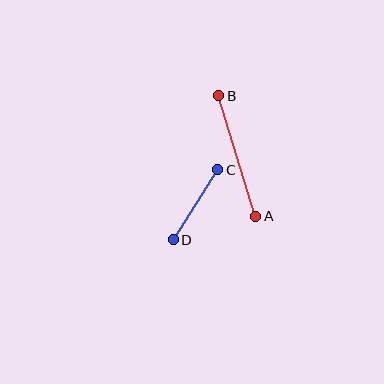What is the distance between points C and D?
The distance is approximately 83 pixels.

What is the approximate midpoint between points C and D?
The midpoint is at approximately (195, 205) pixels.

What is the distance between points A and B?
The distance is approximately 126 pixels.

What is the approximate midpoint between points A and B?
The midpoint is at approximately (237, 156) pixels.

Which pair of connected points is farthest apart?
Points A and B are farthest apart.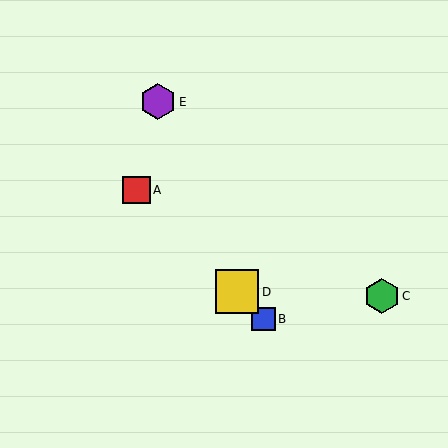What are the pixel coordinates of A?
Object A is at (137, 190).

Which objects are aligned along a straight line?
Objects A, B, D are aligned along a straight line.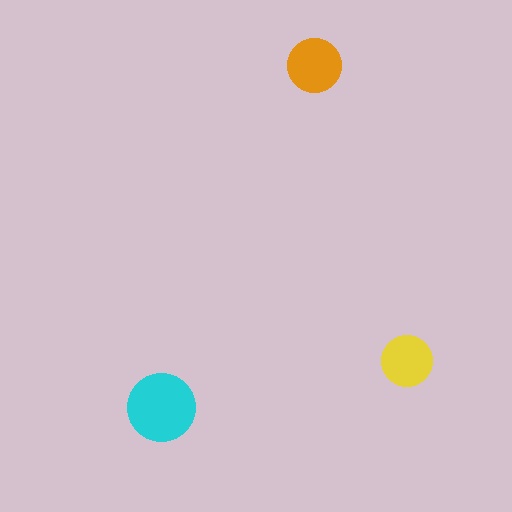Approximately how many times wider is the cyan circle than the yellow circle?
About 1.5 times wider.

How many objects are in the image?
There are 3 objects in the image.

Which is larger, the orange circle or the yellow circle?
The orange one.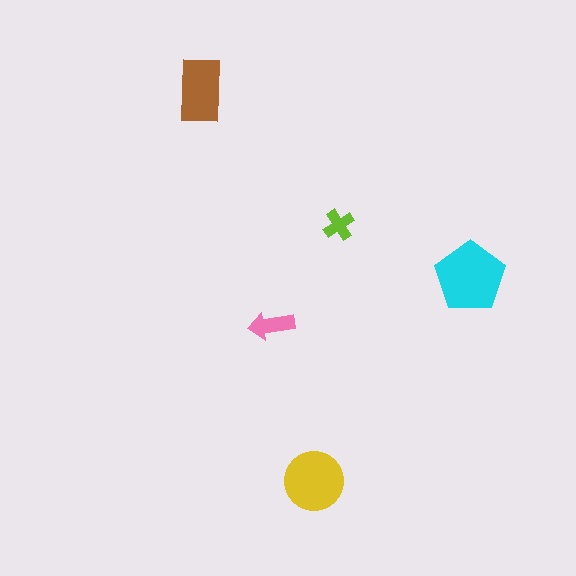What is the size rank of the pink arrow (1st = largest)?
4th.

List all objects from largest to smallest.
The cyan pentagon, the yellow circle, the brown rectangle, the pink arrow, the lime cross.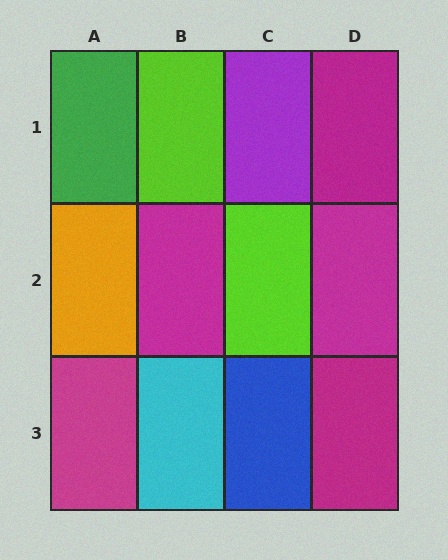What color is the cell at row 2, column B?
Magenta.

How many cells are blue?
1 cell is blue.